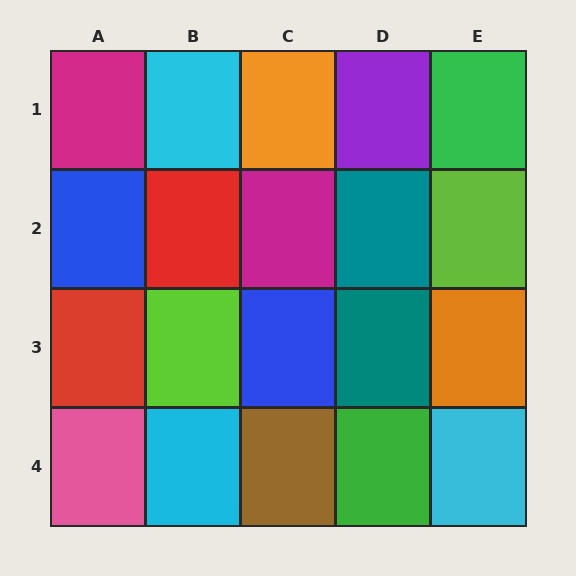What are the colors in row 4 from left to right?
Pink, cyan, brown, green, cyan.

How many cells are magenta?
2 cells are magenta.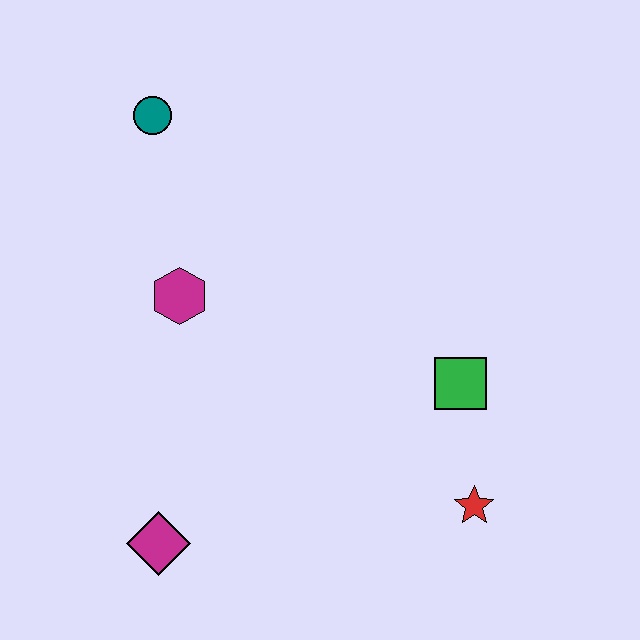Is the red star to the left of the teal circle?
No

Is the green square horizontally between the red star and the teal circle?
Yes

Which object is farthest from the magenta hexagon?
The red star is farthest from the magenta hexagon.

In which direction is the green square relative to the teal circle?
The green square is to the right of the teal circle.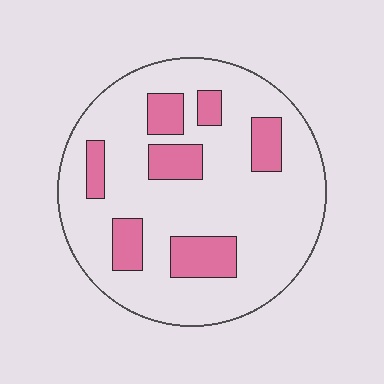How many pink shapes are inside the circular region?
7.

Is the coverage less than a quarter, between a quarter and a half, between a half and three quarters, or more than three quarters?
Less than a quarter.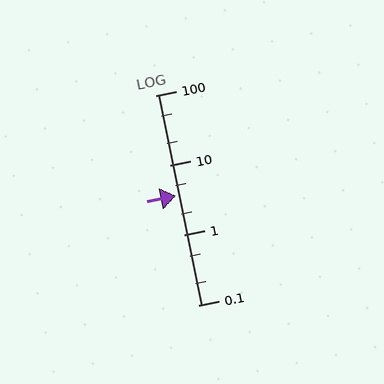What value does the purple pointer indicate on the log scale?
The pointer indicates approximately 3.6.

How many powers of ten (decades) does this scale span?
The scale spans 3 decades, from 0.1 to 100.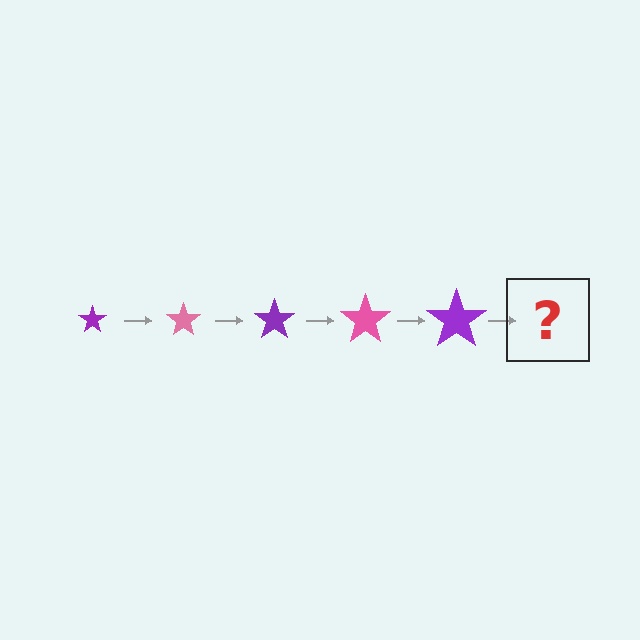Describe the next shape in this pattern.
It should be a pink star, larger than the previous one.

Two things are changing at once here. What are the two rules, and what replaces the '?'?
The two rules are that the star grows larger each step and the color cycles through purple and pink. The '?' should be a pink star, larger than the previous one.